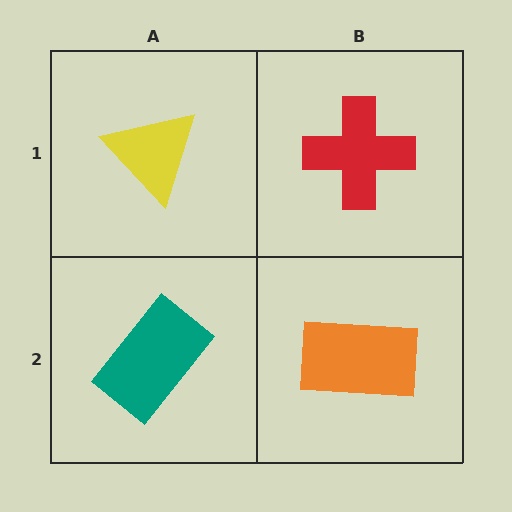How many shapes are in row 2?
2 shapes.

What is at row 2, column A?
A teal rectangle.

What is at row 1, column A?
A yellow triangle.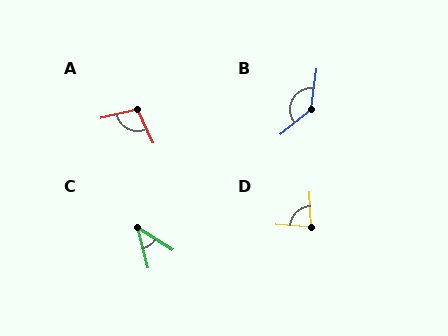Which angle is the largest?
B, at approximately 138 degrees.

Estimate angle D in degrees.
Approximately 82 degrees.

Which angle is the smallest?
C, at approximately 44 degrees.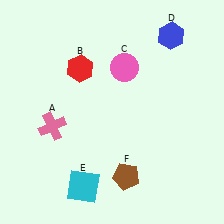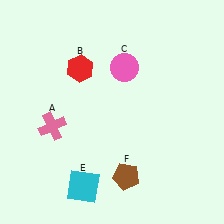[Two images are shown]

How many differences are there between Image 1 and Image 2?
There is 1 difference between the two images.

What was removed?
The blue hexagon (D) was removed in Image 2.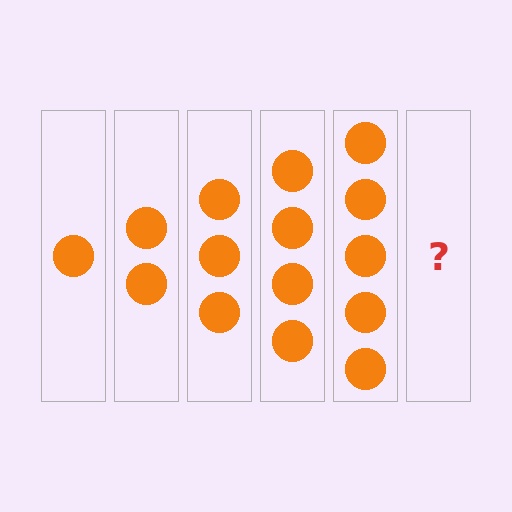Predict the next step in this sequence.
The next step is 6 circles.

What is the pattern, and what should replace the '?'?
The pattern is that each step adds one more circle. The '?' should be 6 circles.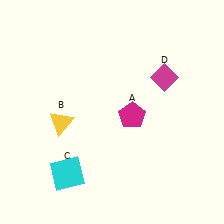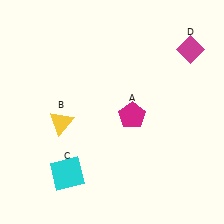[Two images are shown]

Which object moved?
The magenta diamond (D) moved up.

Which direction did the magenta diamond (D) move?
The magenta diamond (D) moved up.